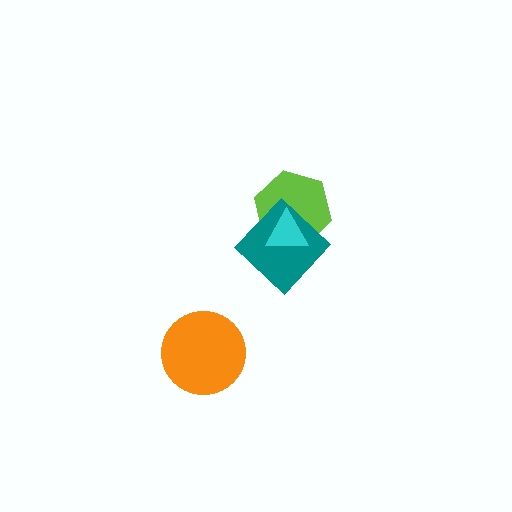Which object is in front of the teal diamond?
The cyan triangle is in front of the teal diamond.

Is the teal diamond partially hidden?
Yes, it is partially covered by another shape.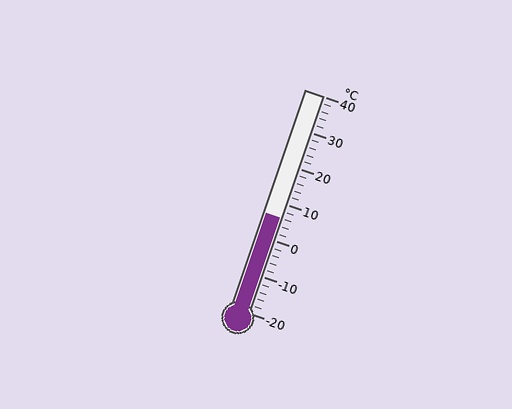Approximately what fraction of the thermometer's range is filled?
The thermometer is filled to approximately 45% of its range.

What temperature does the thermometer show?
The thermometer shows approximately 6°C.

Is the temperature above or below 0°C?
The temperature is above 0°C.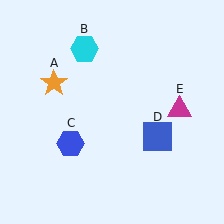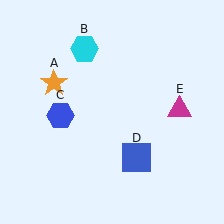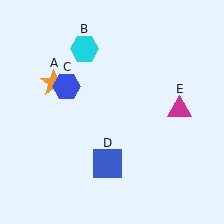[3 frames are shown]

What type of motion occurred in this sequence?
The blue hexagon (object C), blue square (object D) rotated clockwise around the center of the scene.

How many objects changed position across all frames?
2 objects changed position: blue hexagon (object C), blue square (object D).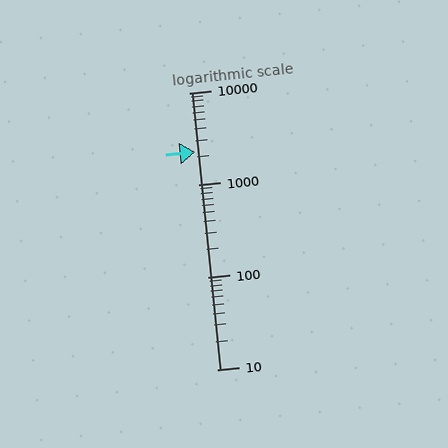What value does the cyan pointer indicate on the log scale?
The pointer indicates approximately 2300.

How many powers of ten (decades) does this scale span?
The scale spans 3 decades, from 10 to 10000.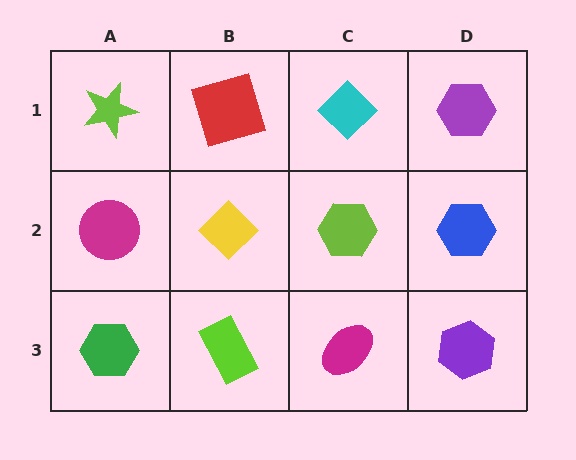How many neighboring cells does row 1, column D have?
2.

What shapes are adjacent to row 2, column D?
A purple hexagon (row 1, column D), a purple hexagon (row 3, column D), a lime hexagon (row 2, column C).